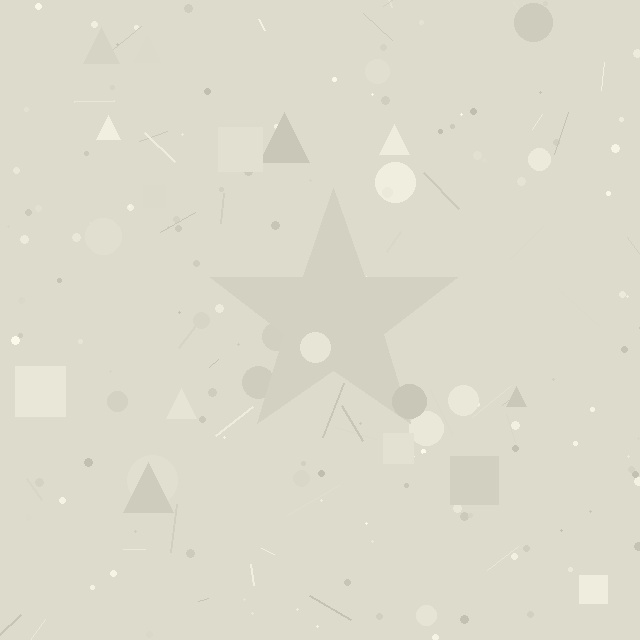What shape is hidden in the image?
A star is hidden in the image.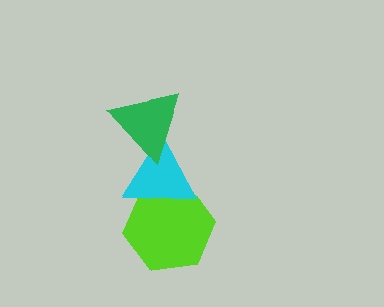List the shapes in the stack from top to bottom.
From top to bottom: the green triangle, the cyan triangle, the lime hexagon.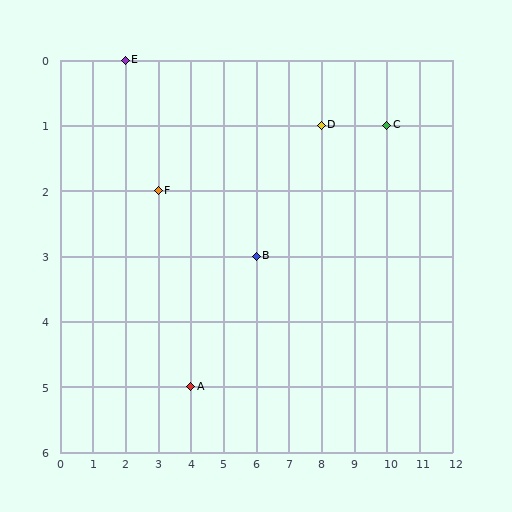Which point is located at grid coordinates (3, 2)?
Point F is at (3, 2).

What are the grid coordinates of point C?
Point C is at grid coordinates (10, 1).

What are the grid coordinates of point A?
Point A is at grid coordinates (4, 5).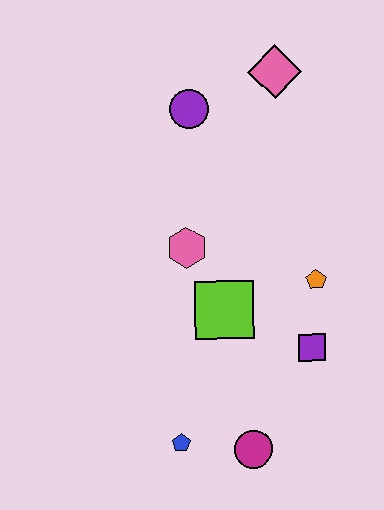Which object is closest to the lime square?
The pink hexagon is closest to the lime square.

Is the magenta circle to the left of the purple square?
Yes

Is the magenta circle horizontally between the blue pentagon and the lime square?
No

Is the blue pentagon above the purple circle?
No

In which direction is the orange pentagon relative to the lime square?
The orange pentagon is to the right of the lime square.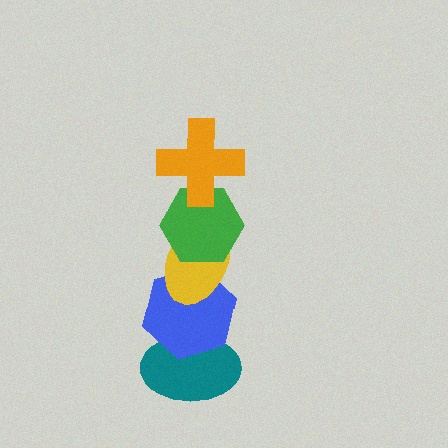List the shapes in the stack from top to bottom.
From top to bottom: the orange cross, the green hexagon, the yellow ellipse, the blue hexagon, the teal ellipse.